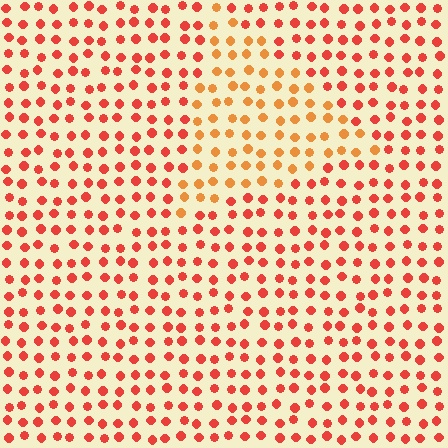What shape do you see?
I see a triangle.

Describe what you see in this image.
The image is filled with small red elements in a uniform arrangement. A triangle-shaped region is visible where the elements are tinted to a slightly different hue, forming a subtle color boundary.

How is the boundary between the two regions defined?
The boundary is defined purely by a slight shift in hue (about 27 degrees). Spacing, size, and orientation are identical on both sides.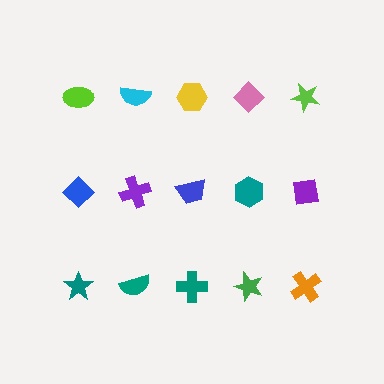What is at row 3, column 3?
A teal cross.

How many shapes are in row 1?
5 shapes.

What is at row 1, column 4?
A pink diamond.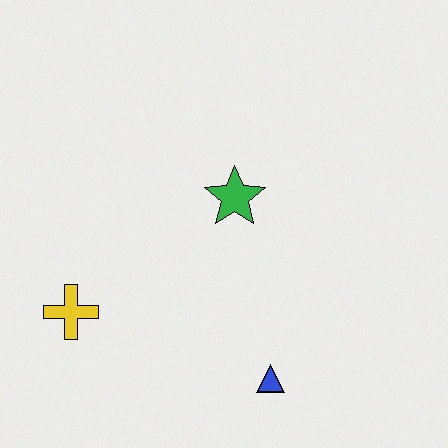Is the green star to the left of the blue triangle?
Yes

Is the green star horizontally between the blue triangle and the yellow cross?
Yes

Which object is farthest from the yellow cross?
The blue triangle is farthest from the yellow cross.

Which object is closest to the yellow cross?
The green star is closest to the yellow cross.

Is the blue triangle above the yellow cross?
No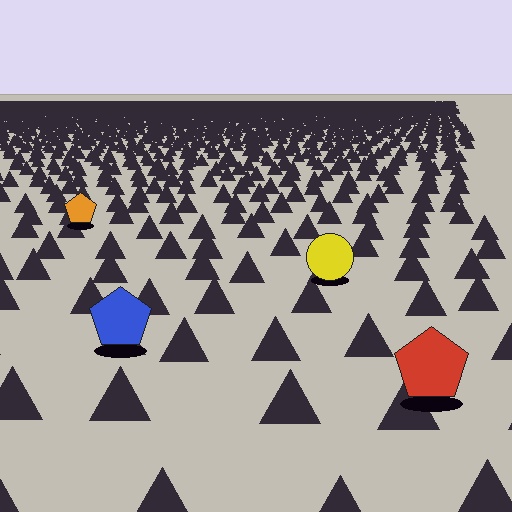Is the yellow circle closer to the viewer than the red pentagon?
No. The red pentagon is closer — you can tell from the texture gradient: the ground texture is coarser near it.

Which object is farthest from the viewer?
The orange pentagon is farthest from the viewer. It appears smaller and the ground texture around it is denser.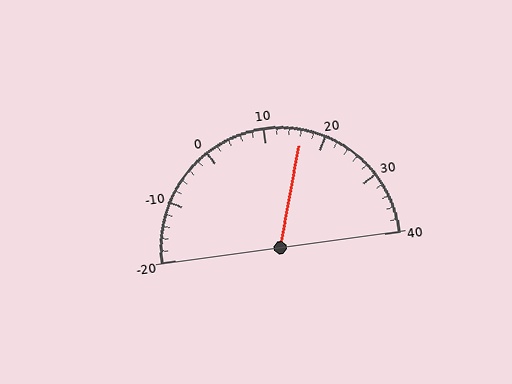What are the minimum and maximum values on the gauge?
The gauge ranges from -20 to 40.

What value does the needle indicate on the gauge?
The needle indicates approximately 16.